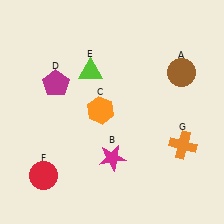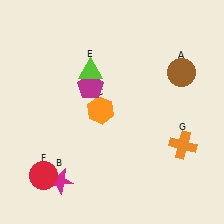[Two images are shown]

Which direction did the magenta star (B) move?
The magenta star (B) moved left.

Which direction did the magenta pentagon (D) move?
The magenta pentagon (D) moved right.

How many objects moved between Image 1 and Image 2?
2 objects moved between the two images.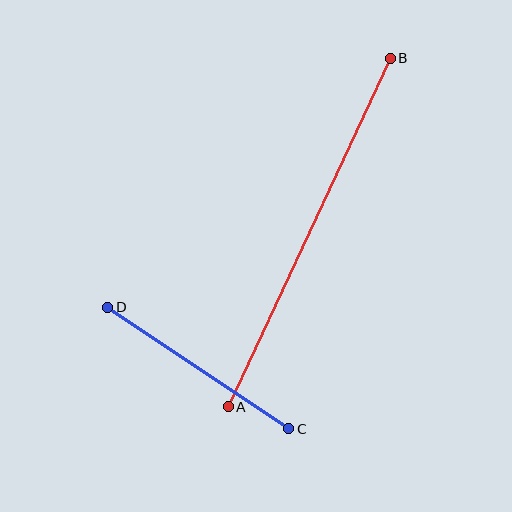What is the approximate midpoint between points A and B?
The midpoint is at approximately (309, 233) pixels.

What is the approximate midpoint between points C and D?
The midpoint is at approximately (198, 368) pixels.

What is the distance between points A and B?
The distance is approximately 384 pixels.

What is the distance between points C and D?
The distance is approximately 218 pixels.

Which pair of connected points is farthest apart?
Points A and B are farthest apart.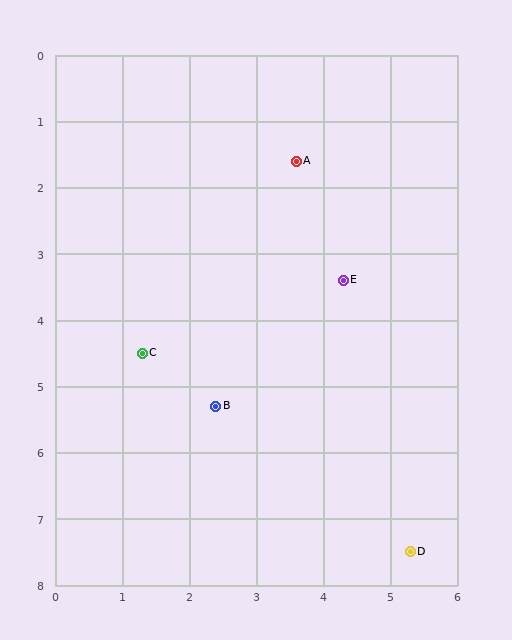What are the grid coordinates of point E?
Point E is at approximately (4.3, 3.4).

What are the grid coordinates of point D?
Point D is at approximately (5.3, 7.5).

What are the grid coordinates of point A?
Point A is at approximately (3.6, 1.6).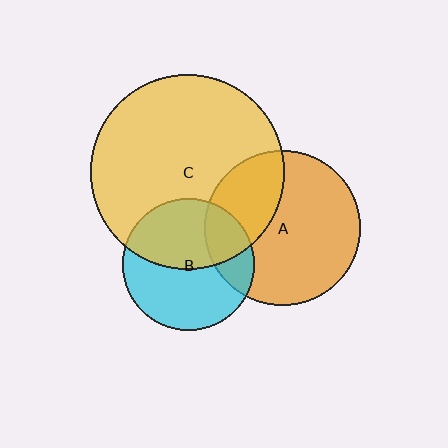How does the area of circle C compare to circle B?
Approximately 2.2 times.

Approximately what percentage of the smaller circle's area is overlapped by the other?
Approximately 45%.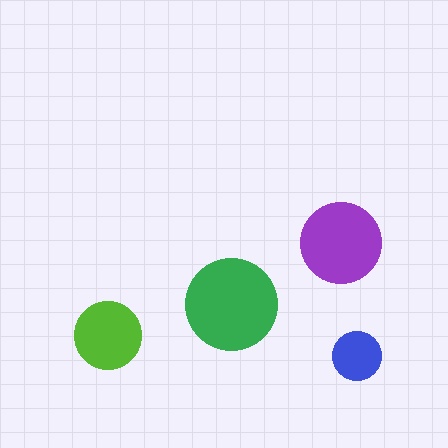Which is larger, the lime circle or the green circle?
The green one.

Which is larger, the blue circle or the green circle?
The green one.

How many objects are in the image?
There are 4 objects in the image.